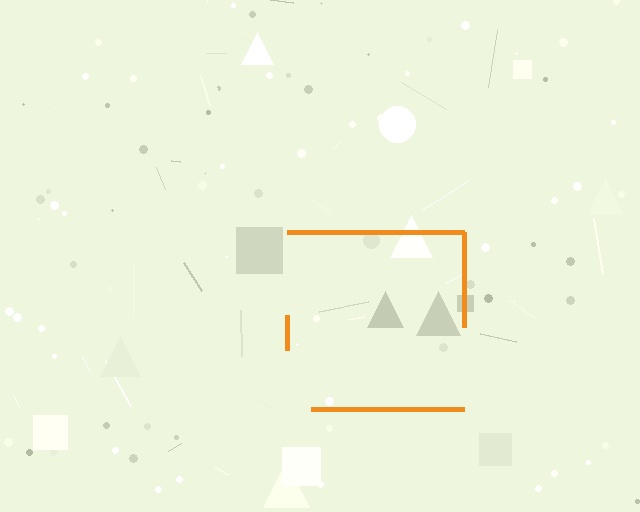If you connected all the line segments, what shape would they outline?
They would outline a square.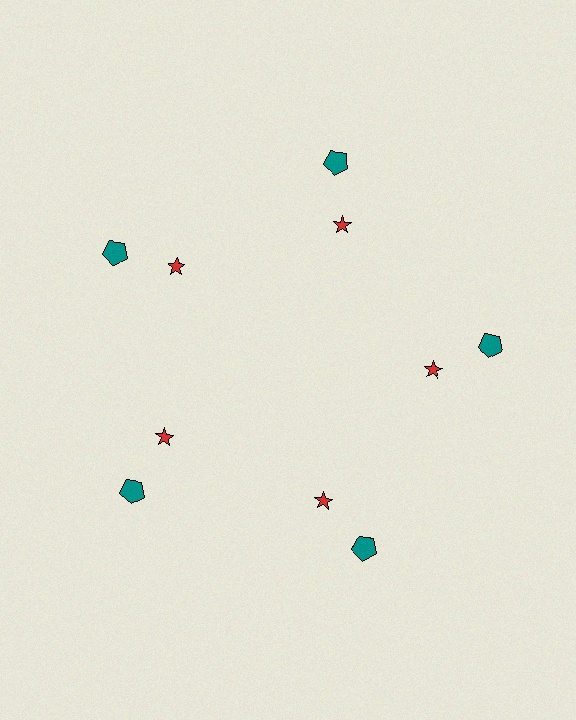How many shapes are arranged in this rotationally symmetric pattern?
There are 10 shapes, arranged in 5 groups of 2.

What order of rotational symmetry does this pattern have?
This pattern has 5-fold rotational symmetry.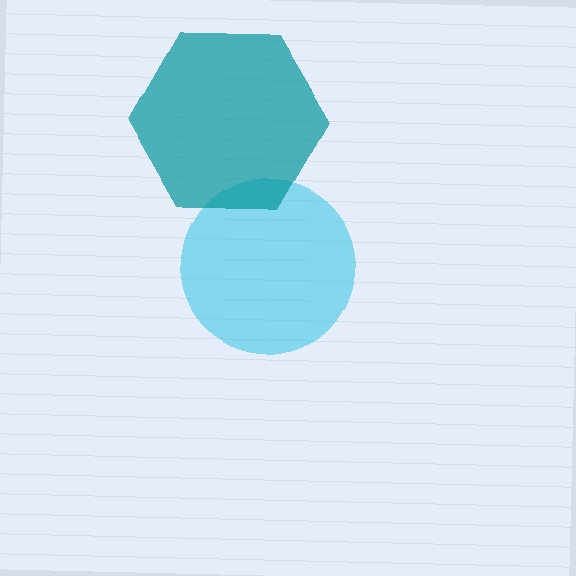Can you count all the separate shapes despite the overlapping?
Yes, there are 2 separate shapes.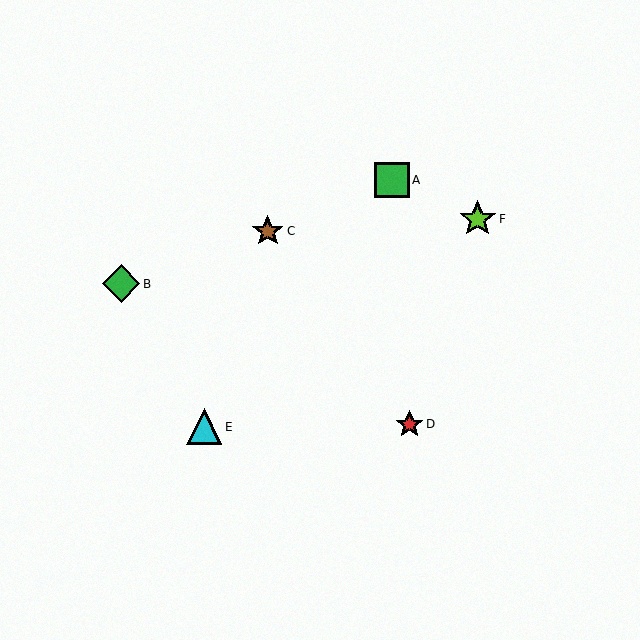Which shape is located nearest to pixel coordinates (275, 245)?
The brown star (labeled C) at (268, 231) is nearest to that location.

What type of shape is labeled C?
Shape C is a brown star.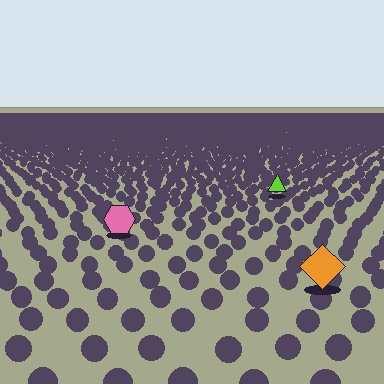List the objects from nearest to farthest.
From nearest to farthest: the orange diamond, the pink hexagon, the lime triangle.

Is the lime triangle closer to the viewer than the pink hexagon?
No. The pink hexagon is closer — you can tell from the texture gradient: the ground texture is coarser near it.